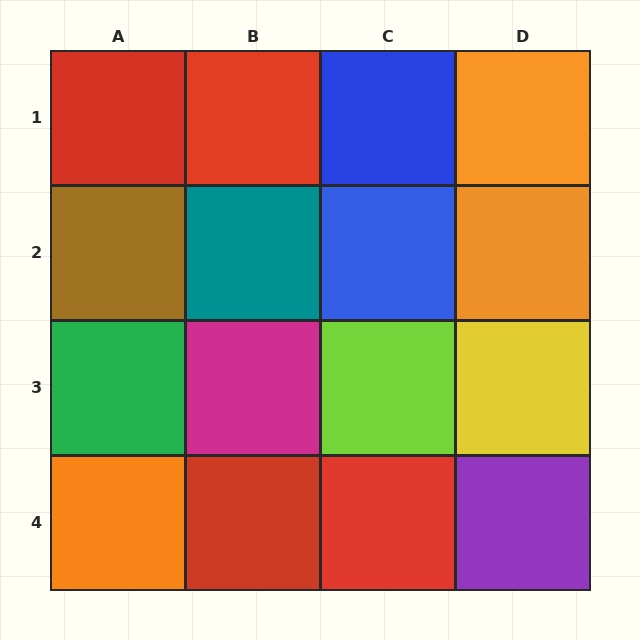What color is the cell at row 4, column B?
Red.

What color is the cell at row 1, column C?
Blue.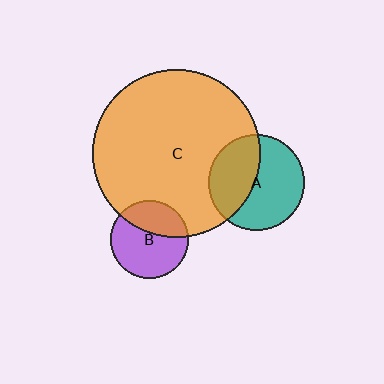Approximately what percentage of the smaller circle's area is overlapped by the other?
Approximately 35%.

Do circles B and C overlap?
Yes.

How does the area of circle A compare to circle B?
Approximately 1.5 times.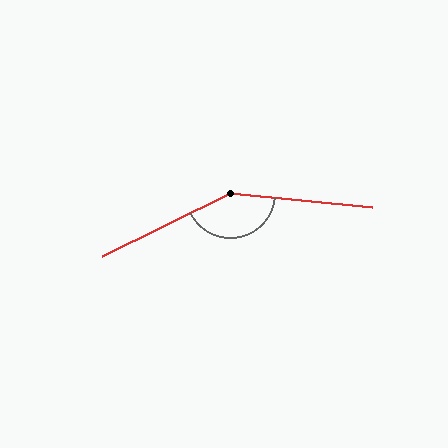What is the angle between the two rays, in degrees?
Approximately 148 degrees.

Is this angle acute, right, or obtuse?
It is obtuse.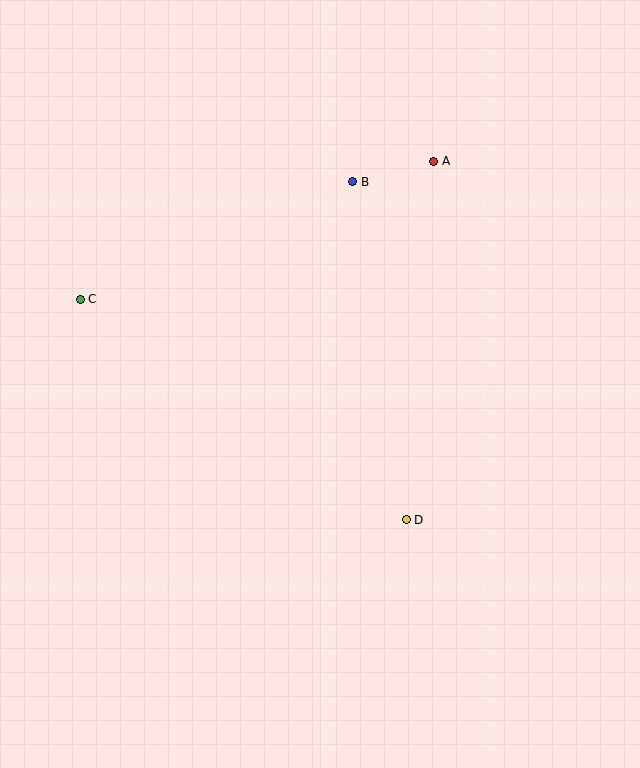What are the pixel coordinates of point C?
Point C is at (80, 299).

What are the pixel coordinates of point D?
Point D is at (406, 520).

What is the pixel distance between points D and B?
The distance between D and B is 342 pixels.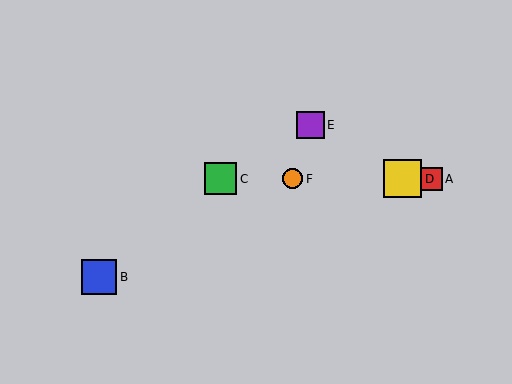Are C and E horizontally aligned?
No, C is at y≈179 and E is at y≈125.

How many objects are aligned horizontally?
4 objects (A, C, D, F) are aligned horizontally.